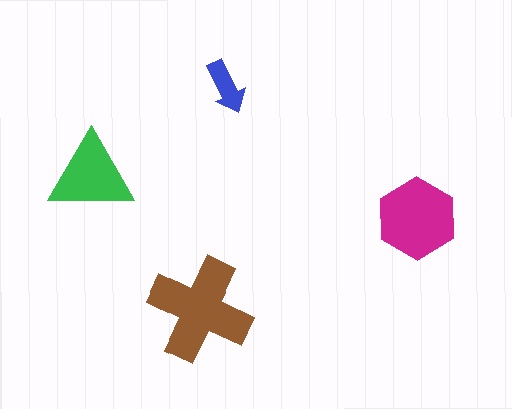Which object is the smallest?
The blue arrow.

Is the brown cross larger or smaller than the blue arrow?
Larger.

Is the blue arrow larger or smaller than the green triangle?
Smaller.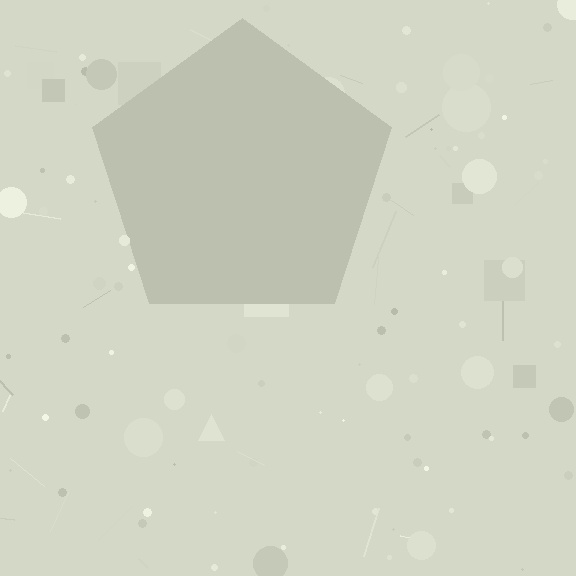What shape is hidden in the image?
A pentagon is hidden in the image.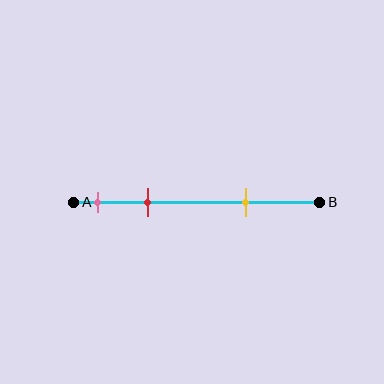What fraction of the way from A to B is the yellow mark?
The yellow mark is approximately 70% (0.7) of the way from A to B.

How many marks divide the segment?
There are 3 marks dividing the segment.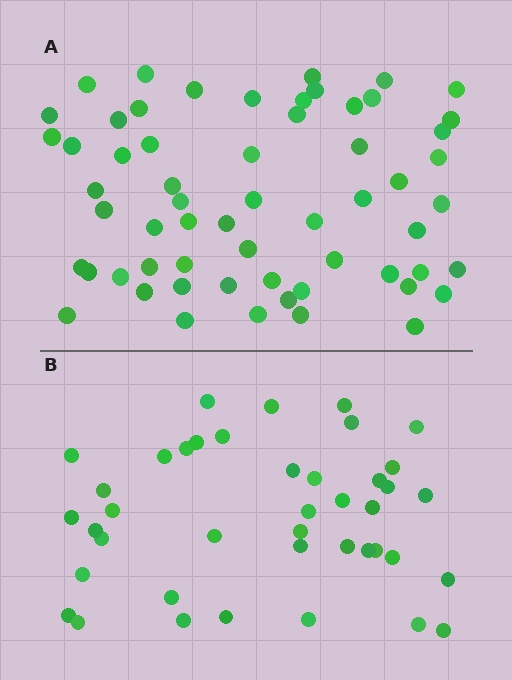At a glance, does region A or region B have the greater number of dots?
Region A (the top region) has more dots.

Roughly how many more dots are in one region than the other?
Region A has approximately 20 more dots than region B.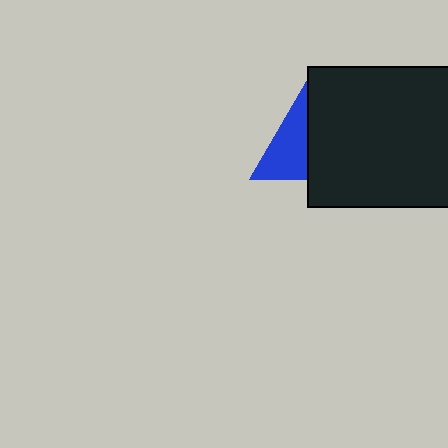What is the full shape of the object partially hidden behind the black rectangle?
The partially hidden object is a blue triangle.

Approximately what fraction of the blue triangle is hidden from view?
Roughly 48% of the blue triangle is hidden behind the black rectangle.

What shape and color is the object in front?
The object in front is a black rectangle.